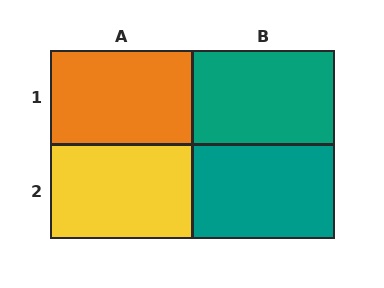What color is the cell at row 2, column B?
Teal.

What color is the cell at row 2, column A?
Yellow.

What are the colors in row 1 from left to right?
Orange, teal.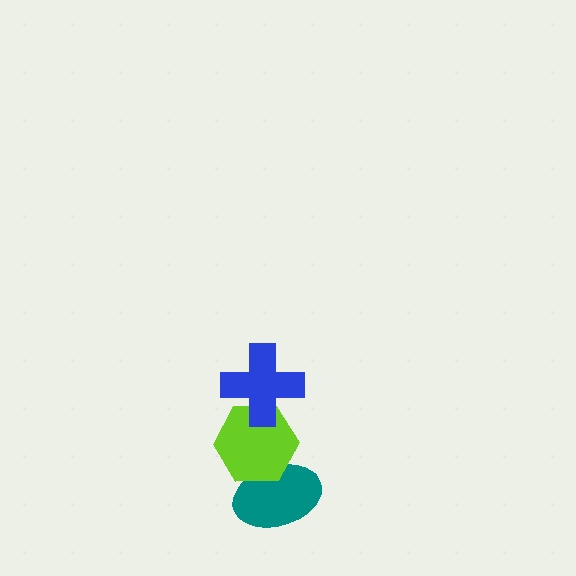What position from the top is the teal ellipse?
The teal ellipse is 3rd from the top.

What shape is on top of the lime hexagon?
The blue cross is on top of the lime hexagon.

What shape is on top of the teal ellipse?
The lime hexagon is on top of the teal ellipse.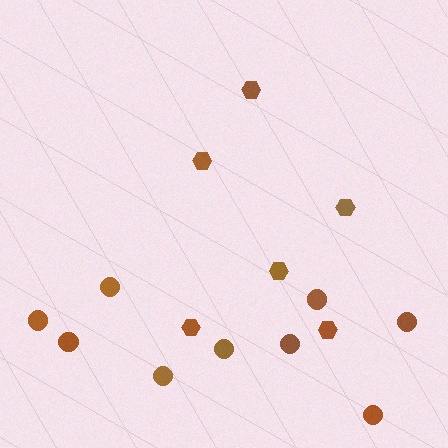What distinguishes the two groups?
There are 2 groups: one group of circles (9) and one group of hexagons (6).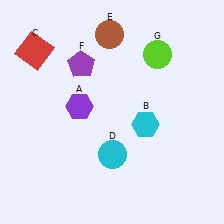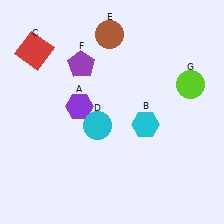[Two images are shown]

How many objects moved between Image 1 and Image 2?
2 objects moved between the two images.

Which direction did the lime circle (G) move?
The lime circle (G) moved right.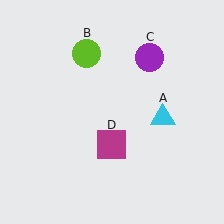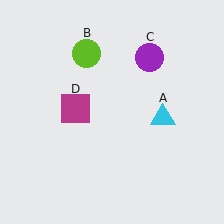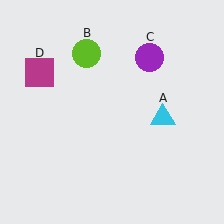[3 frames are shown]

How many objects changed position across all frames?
1 object changed position: magenta square (object D).